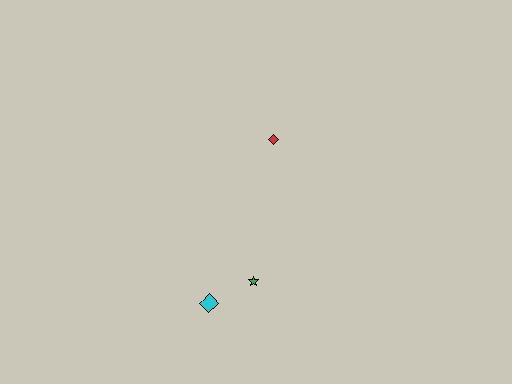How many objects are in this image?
There are 3 objects.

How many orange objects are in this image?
There are no orange objects.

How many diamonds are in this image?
There are 2 diamonds.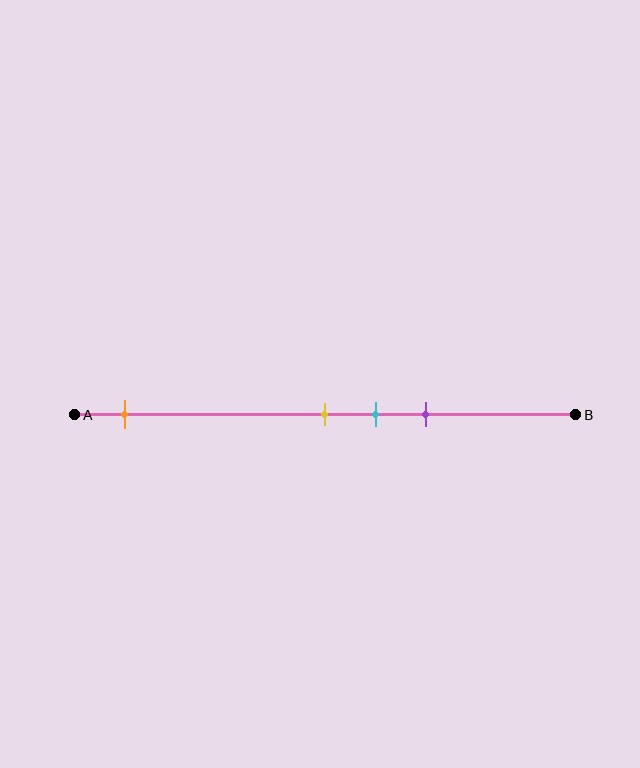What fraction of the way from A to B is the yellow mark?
The yellow mark is approximately 50% (0.5) of the way from A to B.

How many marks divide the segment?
There are 4 marks dividing the segment.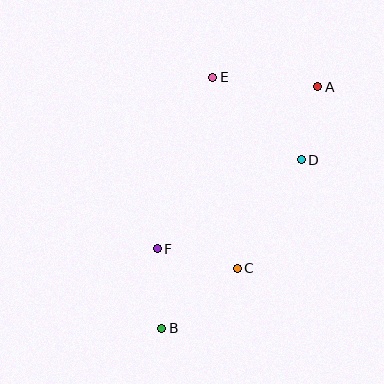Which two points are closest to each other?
Points A and D are closest to each other.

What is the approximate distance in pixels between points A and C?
The distance between A and C is approximately 198 pixels.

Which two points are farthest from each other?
Points A and B are farthest from each other.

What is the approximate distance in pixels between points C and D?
The distance between C and D is approximately 126 pixels.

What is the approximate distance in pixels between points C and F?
The distance between C and F is approximately 82 pixels.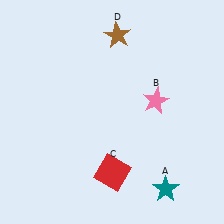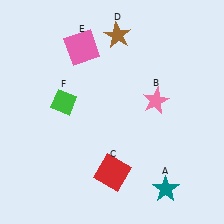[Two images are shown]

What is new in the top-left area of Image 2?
A pink square (E) was added in the top-left area of Image 2.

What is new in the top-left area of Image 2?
A green diamond (F) was added in the top-left area of Image 2.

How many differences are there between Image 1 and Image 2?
There are 2 differences between the two images.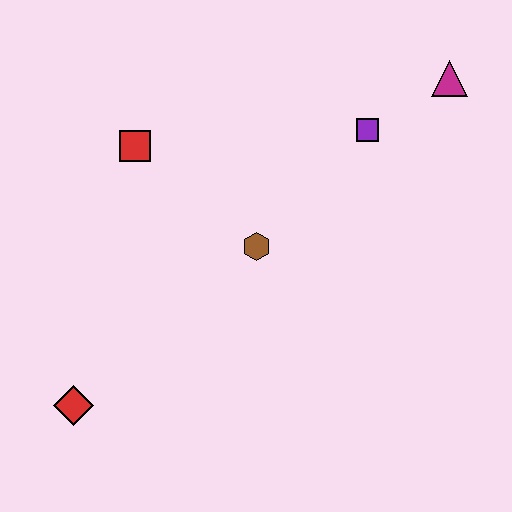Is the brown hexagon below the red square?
Yes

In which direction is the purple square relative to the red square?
The purple square is to the right of the red square.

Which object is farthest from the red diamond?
The magenta triangle is farthest from the red diamond.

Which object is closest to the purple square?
The magenta triangle is closest to the purple square.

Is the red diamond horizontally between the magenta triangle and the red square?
No